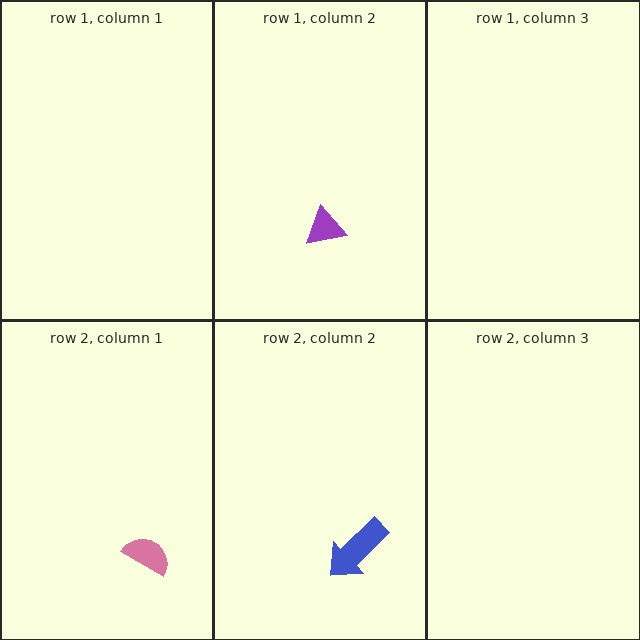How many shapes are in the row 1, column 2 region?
1.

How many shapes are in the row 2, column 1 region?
1.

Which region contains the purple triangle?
The row 1, column 2 region.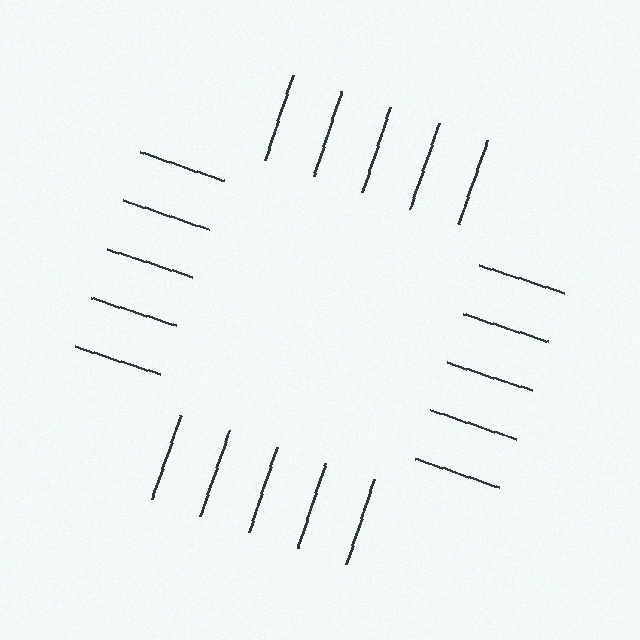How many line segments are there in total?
20 — 5 along each of the 4 edges.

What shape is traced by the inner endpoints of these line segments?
An illusory square — the line segments terminate on its edges but no continuous stroke is drawn.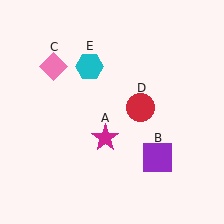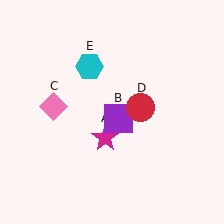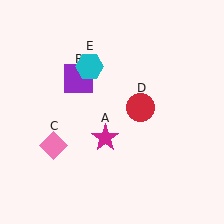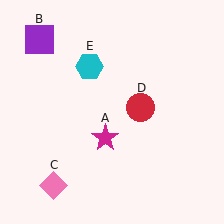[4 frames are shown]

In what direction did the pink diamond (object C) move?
The pink diamond (object C) moved down.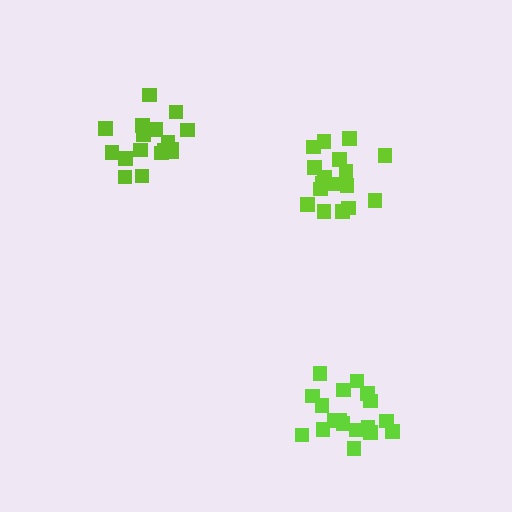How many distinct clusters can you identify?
There are 3 distinct clusters.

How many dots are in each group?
Group 1: 17 dots, Group 2: 17 dots, Group 3: 18 dots (52 total).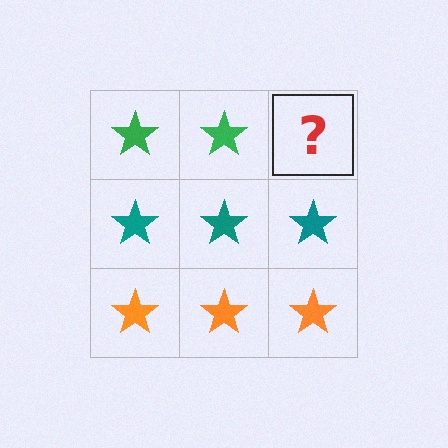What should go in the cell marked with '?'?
The missing cell should contain a green star.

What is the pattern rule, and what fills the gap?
The rule is that each row has a consistent color. The gap should be filled with a green star.